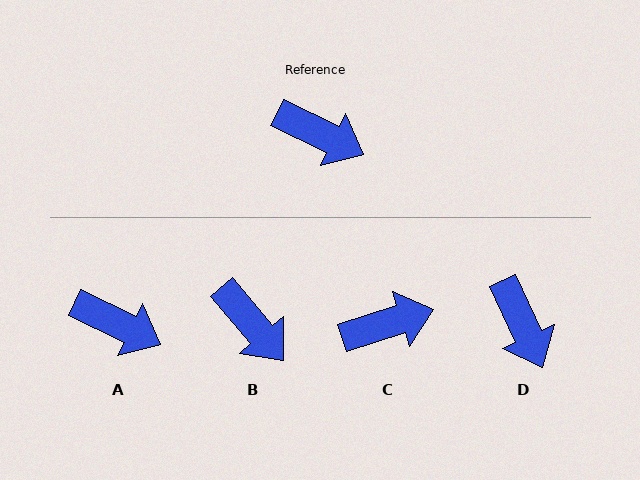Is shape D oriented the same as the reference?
No, it is off by about 39 degrees.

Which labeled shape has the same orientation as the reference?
A.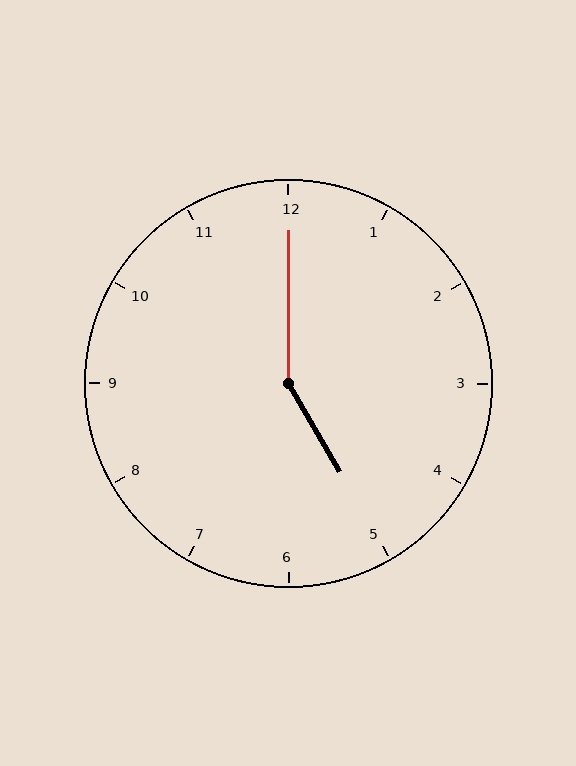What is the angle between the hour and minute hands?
Approximately 150 degrees.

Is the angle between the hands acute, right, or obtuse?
It is obtuse.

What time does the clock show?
5:00.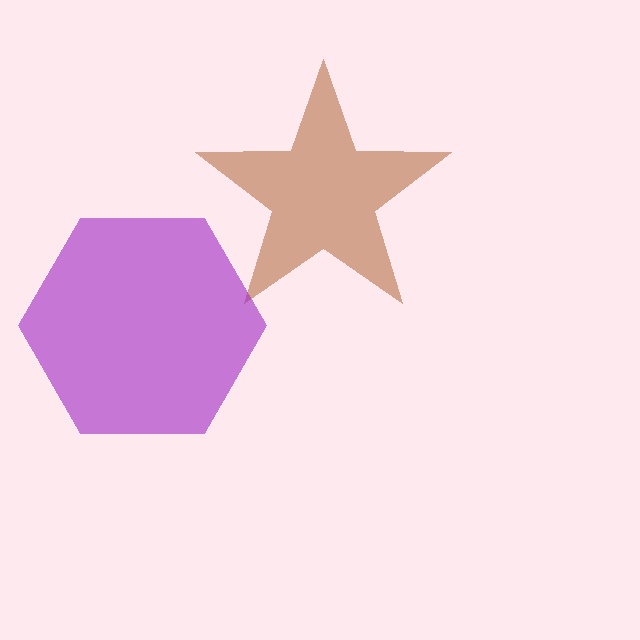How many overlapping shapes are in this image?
There are 2 overlapping shapes in the image.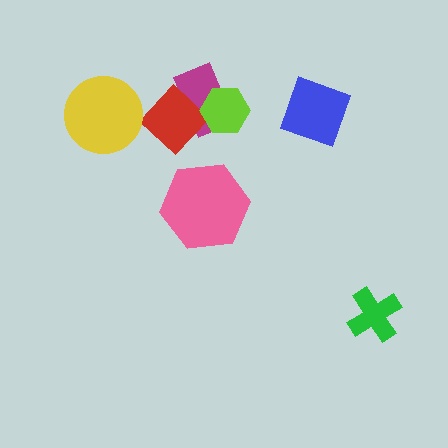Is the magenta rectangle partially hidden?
Yes, it is partially covered by another shape.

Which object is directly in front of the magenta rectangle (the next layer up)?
The red diamond is directly in front of the magenta rectangle.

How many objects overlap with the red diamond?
2 objects overlap with the red diamond.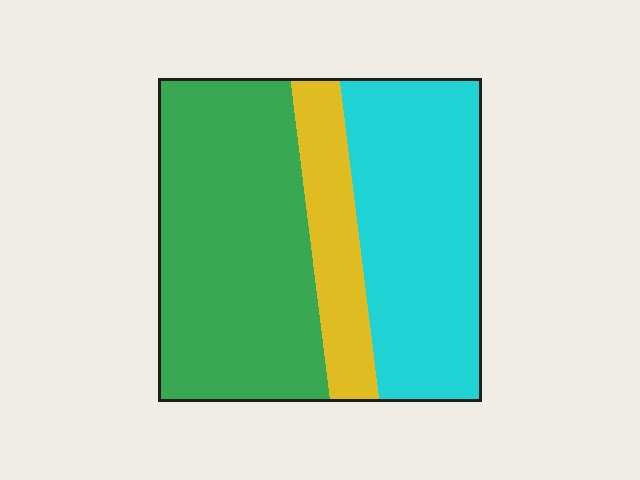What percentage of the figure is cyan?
Cyan covers roughly 40% of the figure.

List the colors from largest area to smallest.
From largest to smallest: green, cyan, yellow.